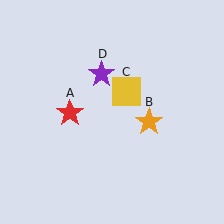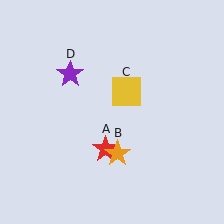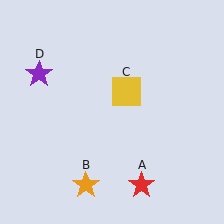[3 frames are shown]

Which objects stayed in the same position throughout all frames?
Yellow square (object C) remained stationary.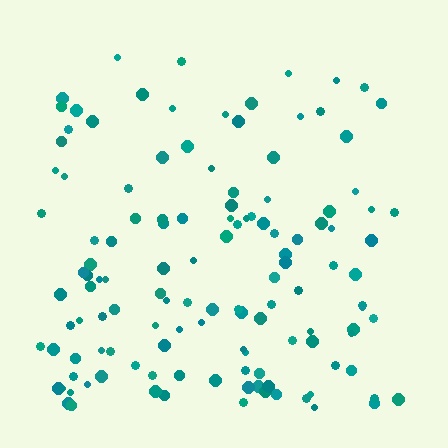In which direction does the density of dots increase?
From top to bottom, with the bottom side densest.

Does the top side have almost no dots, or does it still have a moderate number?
Still a moderate number, just noticeably fewer than the bottom.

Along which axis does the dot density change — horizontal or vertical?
Vertical.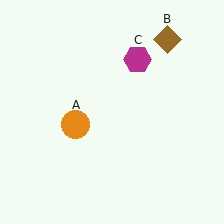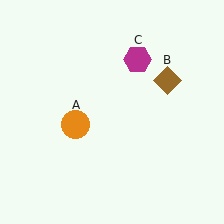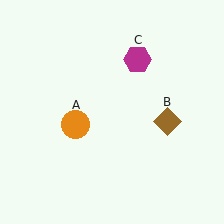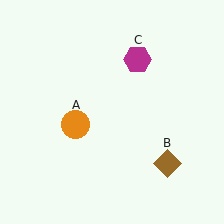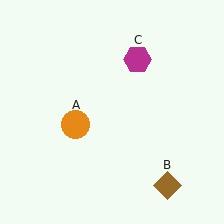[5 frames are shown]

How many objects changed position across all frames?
1 object changed position: brown diamond (object B).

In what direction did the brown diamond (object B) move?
The brown diamond (object B) moved down.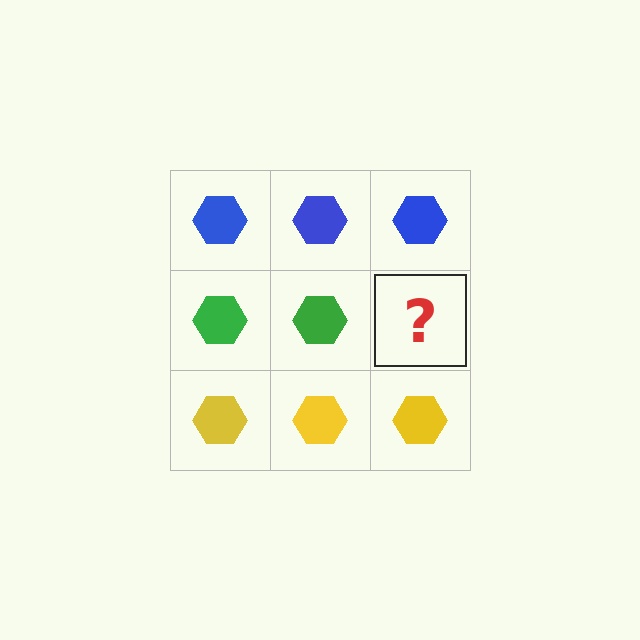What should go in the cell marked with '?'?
The missing cell should contain a green hexagon.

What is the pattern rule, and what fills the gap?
The rule is that each row has a consistent color. The gap should be filled with a green hexagon.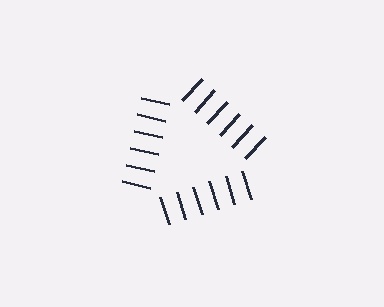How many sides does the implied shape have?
3 sides — the line-ends trace a triangle.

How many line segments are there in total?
18 — 6 along each of the 3 edges.